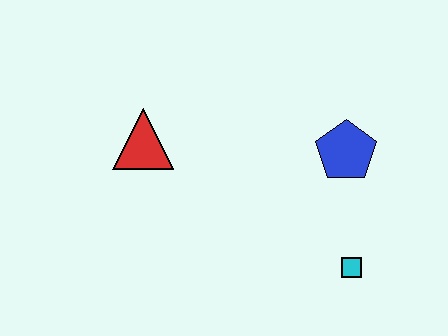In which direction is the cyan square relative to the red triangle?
The cyan square is to the right of the red triangle.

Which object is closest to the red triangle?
The blue pentagon is closest to the red triangle.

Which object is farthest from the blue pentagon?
The red triangle is farthest from the blue pentagon.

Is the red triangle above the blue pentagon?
Yes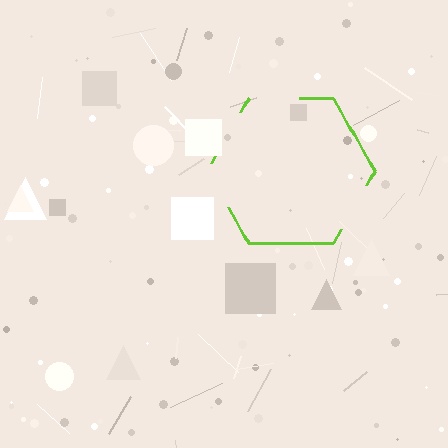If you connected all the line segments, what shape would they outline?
They would outline a hexagon.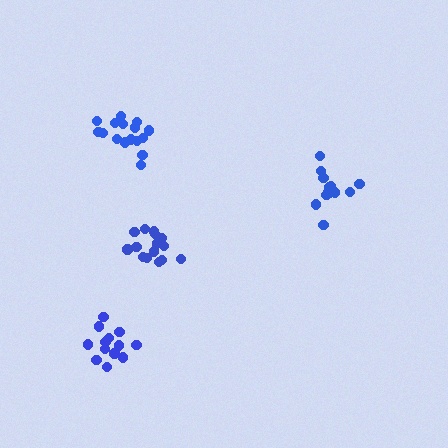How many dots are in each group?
Group 1: 13 dots, Group 2: 13 dots, Group 3: 15 dots, Group 4: 17 dots (58 total).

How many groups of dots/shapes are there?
There are 4 groups.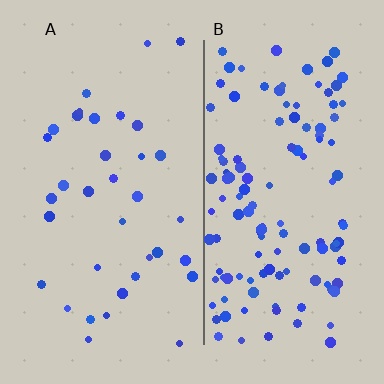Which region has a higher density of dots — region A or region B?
B (the right).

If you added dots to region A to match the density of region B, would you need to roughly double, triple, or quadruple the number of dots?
Approximately triple.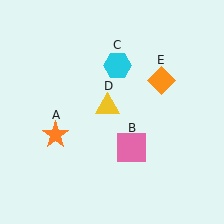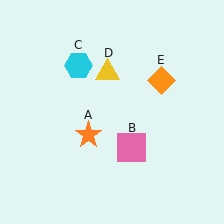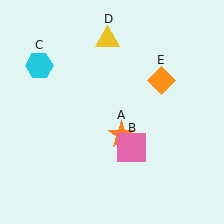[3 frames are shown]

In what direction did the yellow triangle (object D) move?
The yellow triangle (object D) moved up.